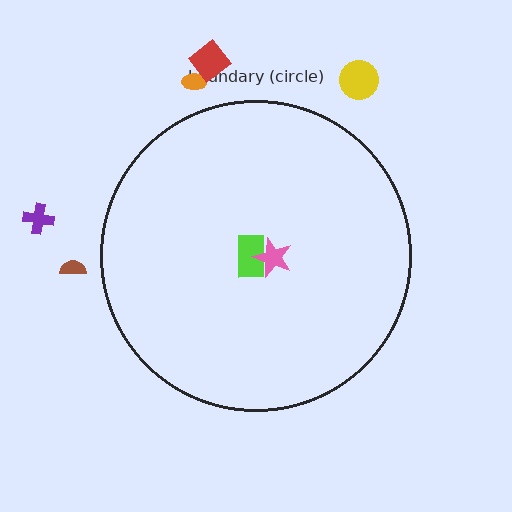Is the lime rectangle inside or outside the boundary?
Inside.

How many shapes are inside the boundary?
2 inside, 5 outside.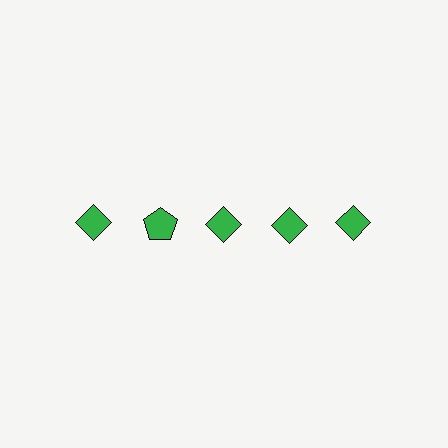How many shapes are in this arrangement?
There are 5 shapes arranged in a grid pattern.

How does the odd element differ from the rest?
It has a different shape: pentagon instead of diamond.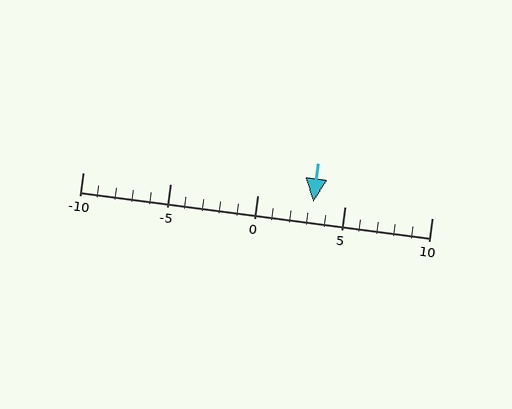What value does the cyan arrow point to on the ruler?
The cyan arrow points to approximately 3.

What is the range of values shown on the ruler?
The ruler shows values from -10 to 10.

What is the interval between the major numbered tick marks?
The major tick marks are spaced 5 units apart.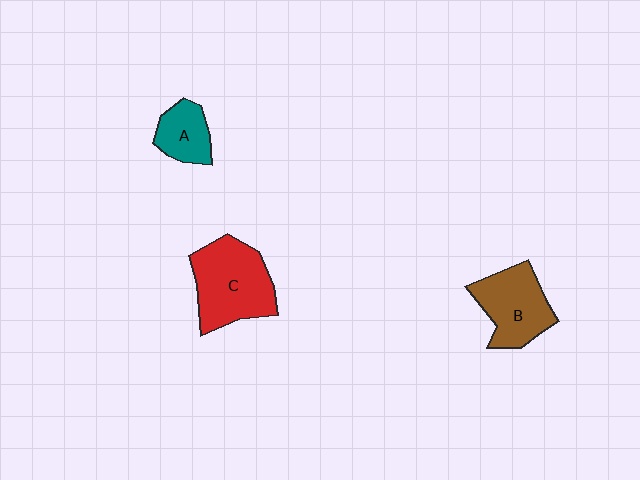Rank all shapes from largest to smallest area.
From largest to smallest: C (red), B (brown), A (teal).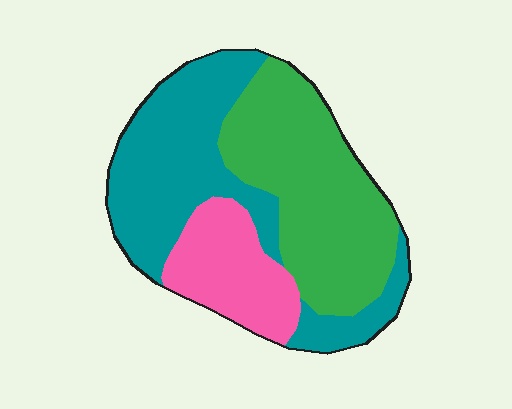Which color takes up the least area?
Pink, at roughly 20%.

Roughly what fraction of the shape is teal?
Teal covers 41% of the shape.